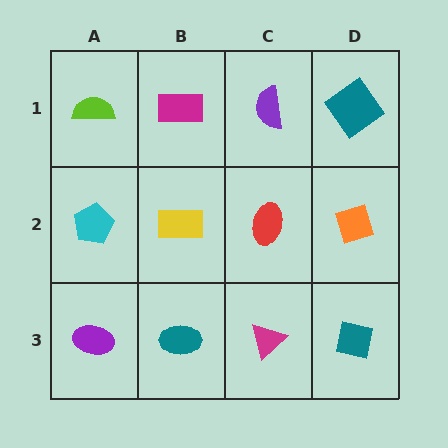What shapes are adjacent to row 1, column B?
A yellow rectangle (row 2, column B), a lime semicircle (row 1, column A), a purple semicircle (row 1, column C).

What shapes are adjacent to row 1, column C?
A red ellipse (row 2, column C), a magenta rectangle (row 1, column B), a teal diamond (row 1, column D).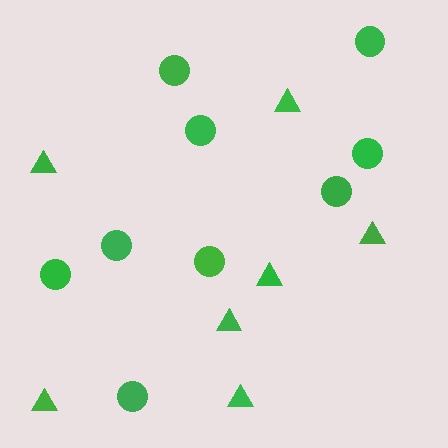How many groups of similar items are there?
There are 2 groups: one group of triangles (7) and one group of circles (9).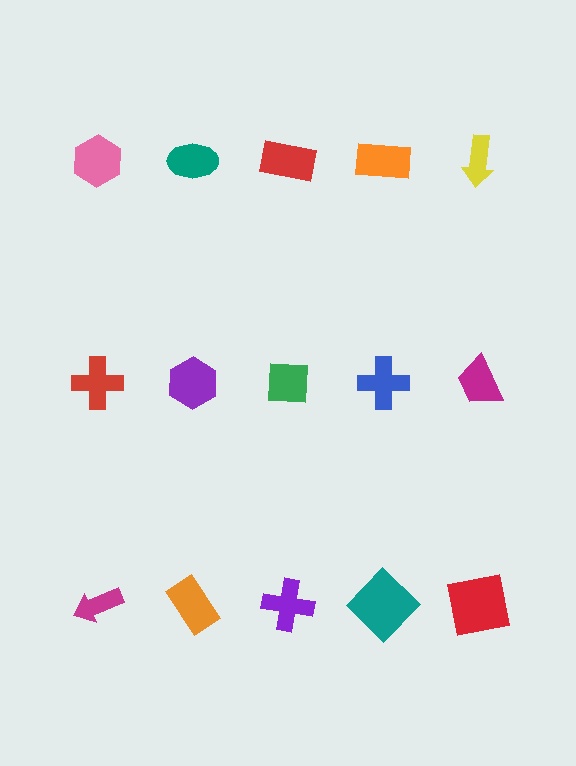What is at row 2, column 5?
A magenta trapezoid.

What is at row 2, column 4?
A blue cross.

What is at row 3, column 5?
A red square.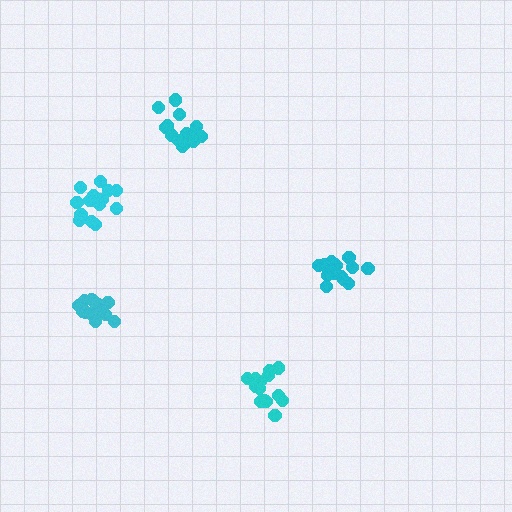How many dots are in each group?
Group 1: 14 dots, Group 2: 16 dots, Group 3: 15 dots, Group 4: 15 dots, Group 5: 17 dots (77 total).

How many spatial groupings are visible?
There are 5 spatial groupings.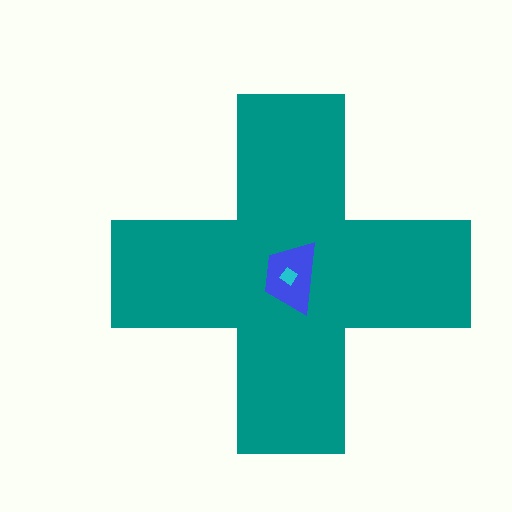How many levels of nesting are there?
3.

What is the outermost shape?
The teal cross.